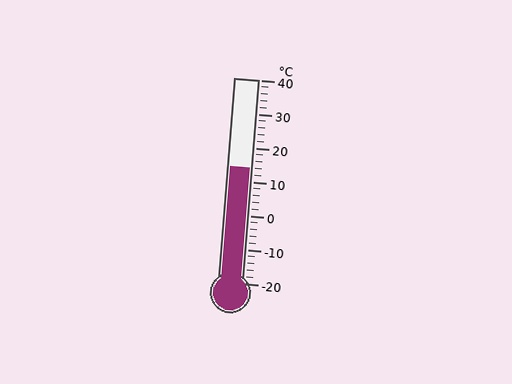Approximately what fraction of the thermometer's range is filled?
The thermometer is filled to approximately 55% of its range.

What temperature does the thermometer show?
The thermometer shows approximately 14°C.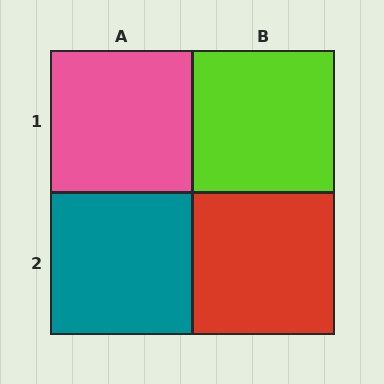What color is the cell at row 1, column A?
Pink.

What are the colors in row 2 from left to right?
Teal, red.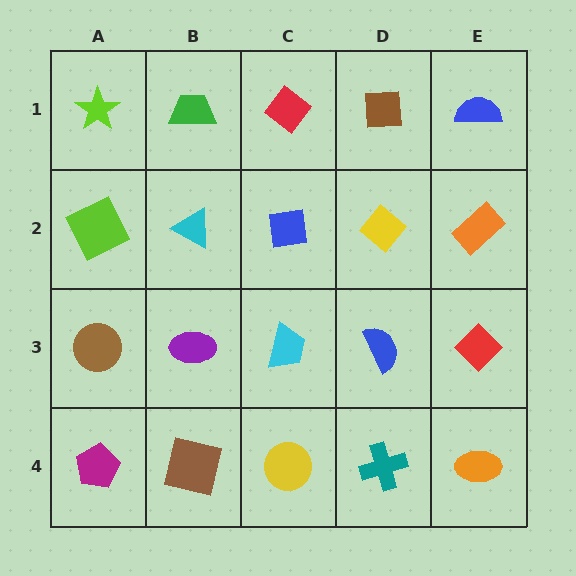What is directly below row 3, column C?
A yellow circle.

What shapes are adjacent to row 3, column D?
A yellow diamond (row 2, column D), a teal cross (row 4, column D), a cyan trapezoid (row 3, column C), a red diamond (row 3, column E).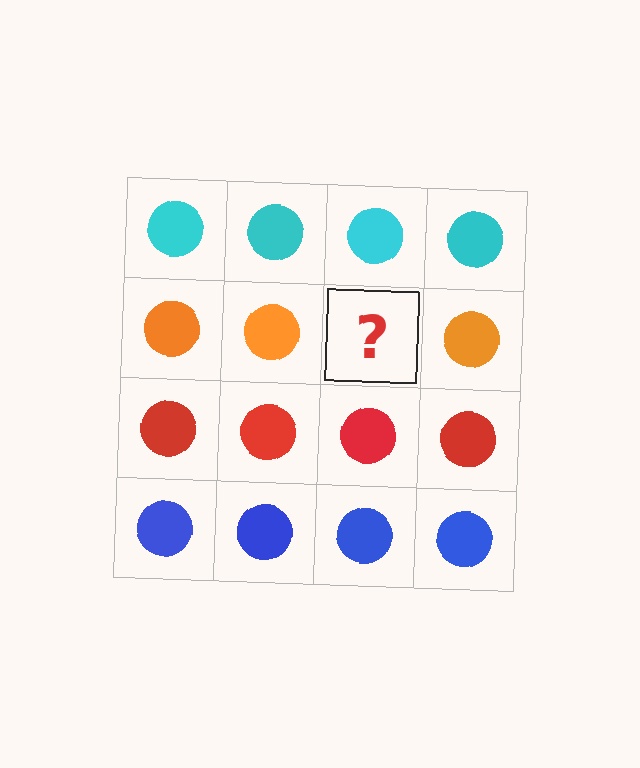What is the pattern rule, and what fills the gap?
The rule is that each row has a consistent color. The gap should be filled with an orange circle.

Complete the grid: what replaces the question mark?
The question mark should be replaced with an orange circle.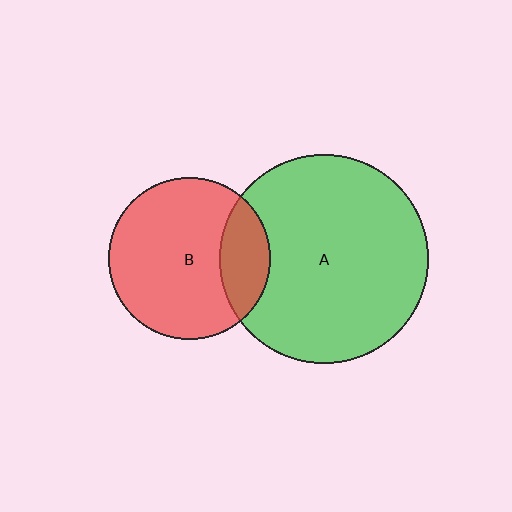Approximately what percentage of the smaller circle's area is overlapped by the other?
Approximately 20%.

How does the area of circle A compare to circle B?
Approximately 1.7 times.